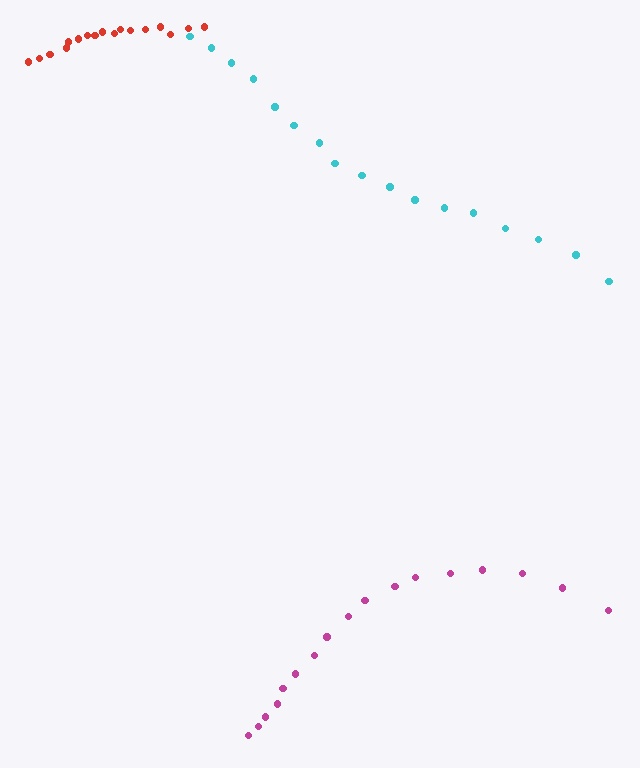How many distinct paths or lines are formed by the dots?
There are 3 distinct paths.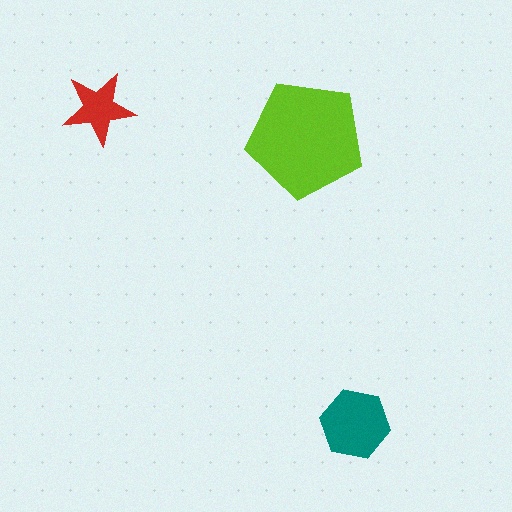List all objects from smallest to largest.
The red star, the teal hexagon, the lime pentagon.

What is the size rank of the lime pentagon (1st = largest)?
1st.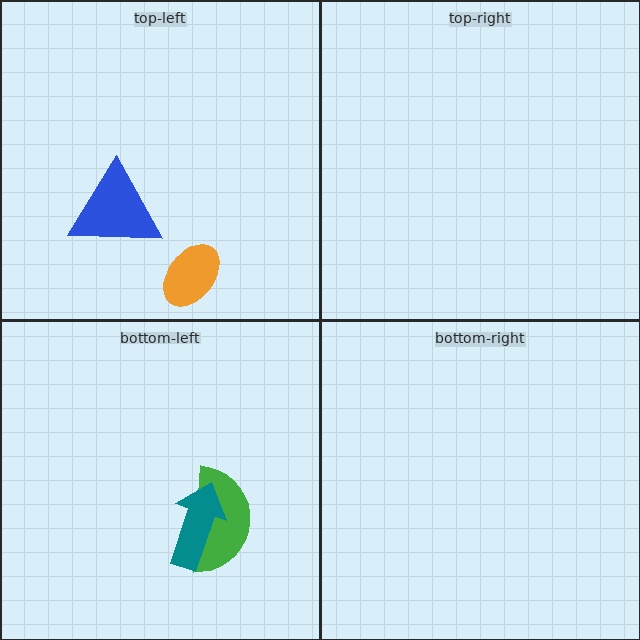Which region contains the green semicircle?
The bottom-left region.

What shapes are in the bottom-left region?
The green semicircle, the teal arrow.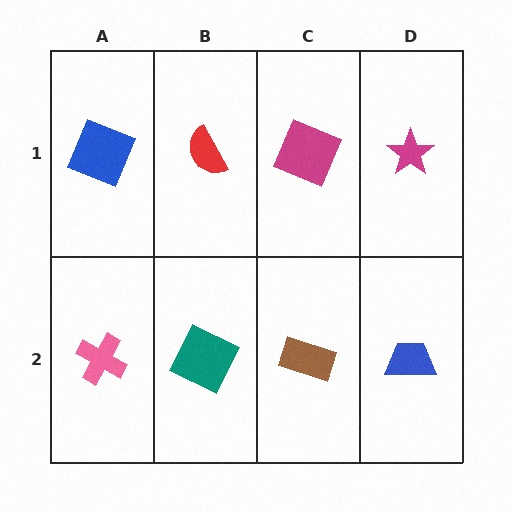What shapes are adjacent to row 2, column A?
A blue square (row 1, column A), a teal square (row 2, column B).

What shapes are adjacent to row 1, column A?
A pink cross (row 2, column A), a red semicircle (row 1, column B).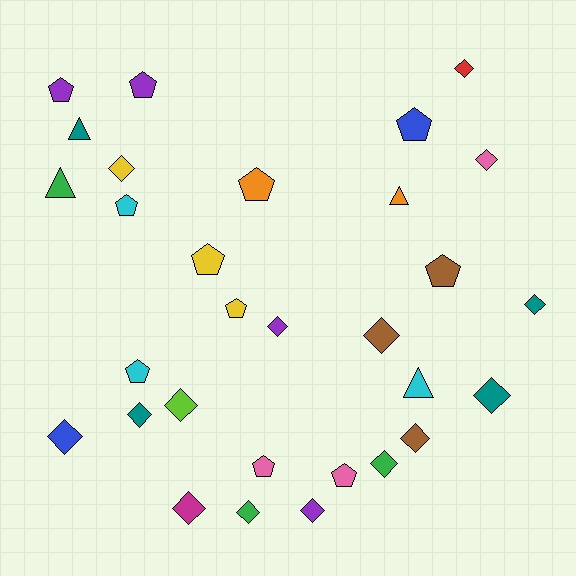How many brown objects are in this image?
There are 3 brown objects.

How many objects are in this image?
There are 30 objects.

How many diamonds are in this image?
There are 15 diamonds.